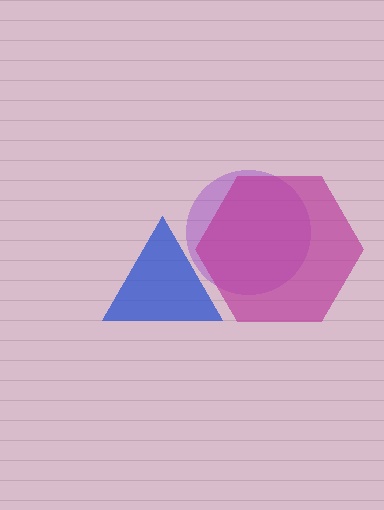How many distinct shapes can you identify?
There are 3 distinct shapes: a blue triangle, a purple circle, a magenta hexagon.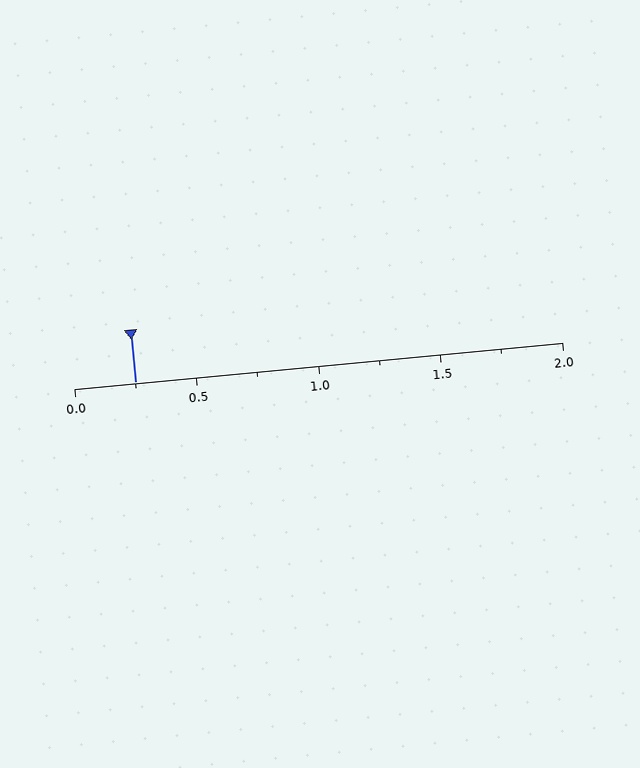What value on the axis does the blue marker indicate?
The marker indicates approximately 0.25.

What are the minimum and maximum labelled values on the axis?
The axis runs from 0.0 to 2.0.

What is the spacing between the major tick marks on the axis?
The major ticks are spaced 0.5 apart.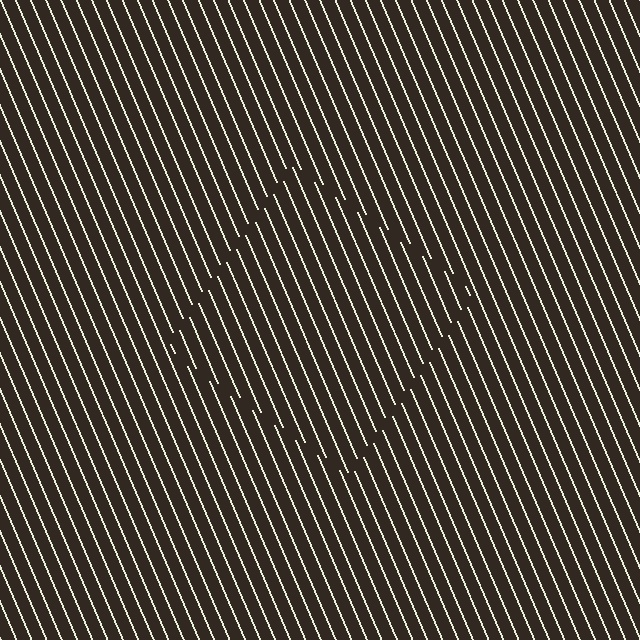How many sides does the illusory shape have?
4 sides — the line-ends trace a square.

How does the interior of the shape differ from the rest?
The interior of the shape contains the same grating, shifted by half a period — the contour is defined by the phase discontinuity where line-ends from the inner and outer gratings abut.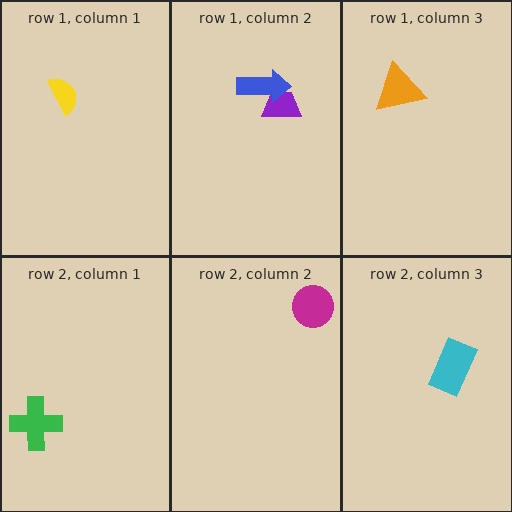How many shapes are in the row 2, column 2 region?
1.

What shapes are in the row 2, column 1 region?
The green cross.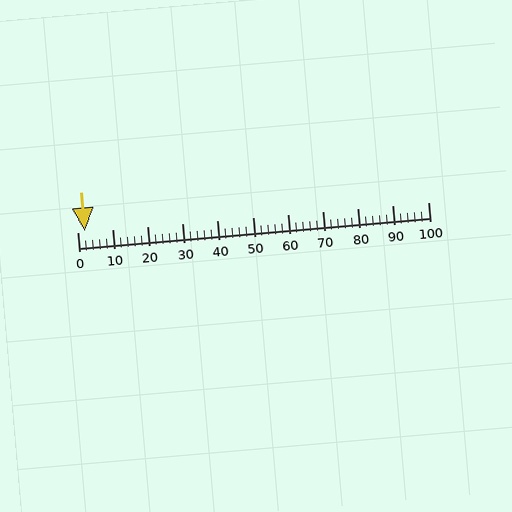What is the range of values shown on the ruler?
The ruler shows values from 0 to 100.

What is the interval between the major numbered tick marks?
The major tick marks are spaced 10 units apart.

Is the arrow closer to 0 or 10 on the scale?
The arrow is closer to 0.